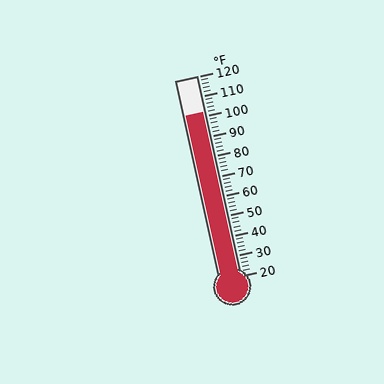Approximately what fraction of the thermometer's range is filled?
The thermometer is filled to approximately 80% of its range.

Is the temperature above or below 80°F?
The temperature is above 80°F.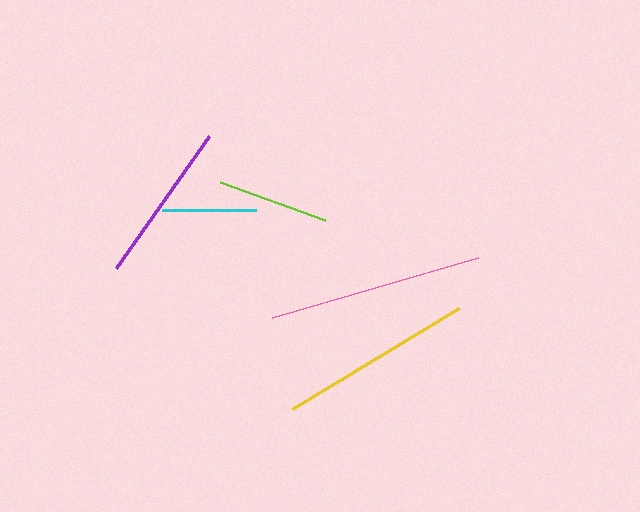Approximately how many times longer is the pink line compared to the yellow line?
The pink line is approximately 1.1 times the length of the yellow line.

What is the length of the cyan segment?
The cyan segment is approximately 95 pixels long.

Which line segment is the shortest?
The cyan line is the shortest at approximately 95 pixels.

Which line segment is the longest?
The pink line is the longest at approximately 214 pixels.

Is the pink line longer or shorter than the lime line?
The pink line is longer than the lime line.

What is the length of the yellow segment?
The yellow segment is approximately 194 pixels long.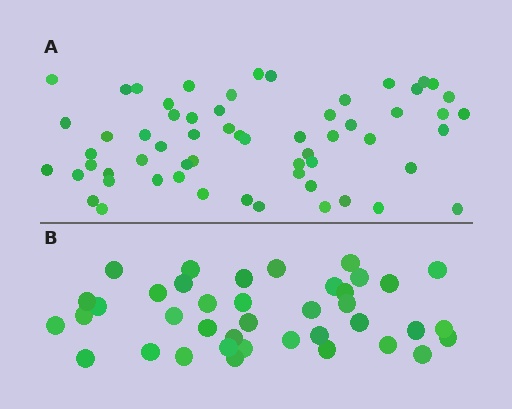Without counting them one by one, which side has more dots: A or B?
Region A (the top region) has more dots.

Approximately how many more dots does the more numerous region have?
Region A has approximately 20 more dots than region B.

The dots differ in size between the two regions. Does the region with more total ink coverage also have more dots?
No. Region B has more total ink coverage because its dots are larger, but region A actually contains more individual dots. Total area can be misleading — the number of items is what matters here.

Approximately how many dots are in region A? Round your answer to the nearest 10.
About 60 dots.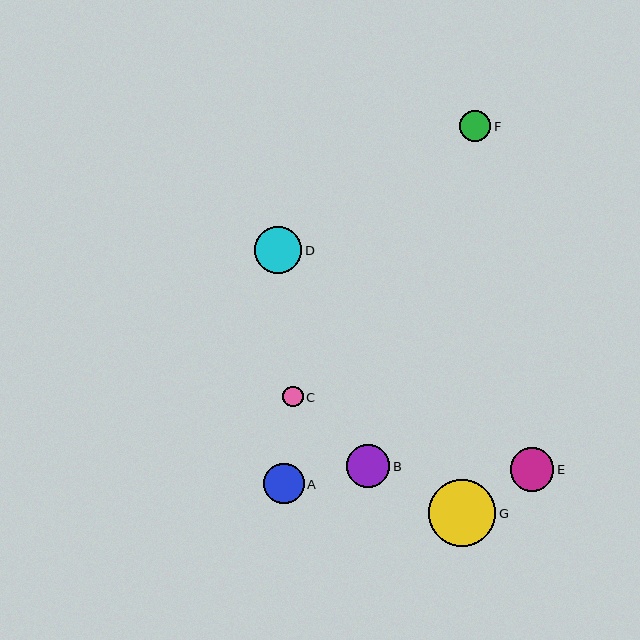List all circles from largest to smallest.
From largest to smallest: G, D, E, B, A, F, C.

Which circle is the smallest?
Circle C is the smallest with a size of approximately 20 pixels.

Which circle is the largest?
Circle G is the largest with a size of approximately 67 pixels.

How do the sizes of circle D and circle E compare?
Circle D and circle E are approximately the same size.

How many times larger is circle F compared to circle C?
Circle F is approximately 1.5 times the size of circle C.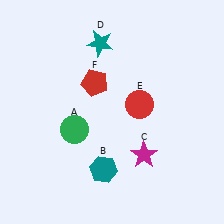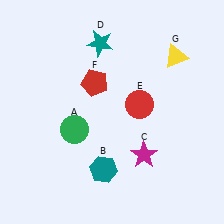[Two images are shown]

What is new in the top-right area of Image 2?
A yellow triangle (G) was added in the top-right area of Image 2.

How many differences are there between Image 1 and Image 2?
There is 1 difference between the two images.